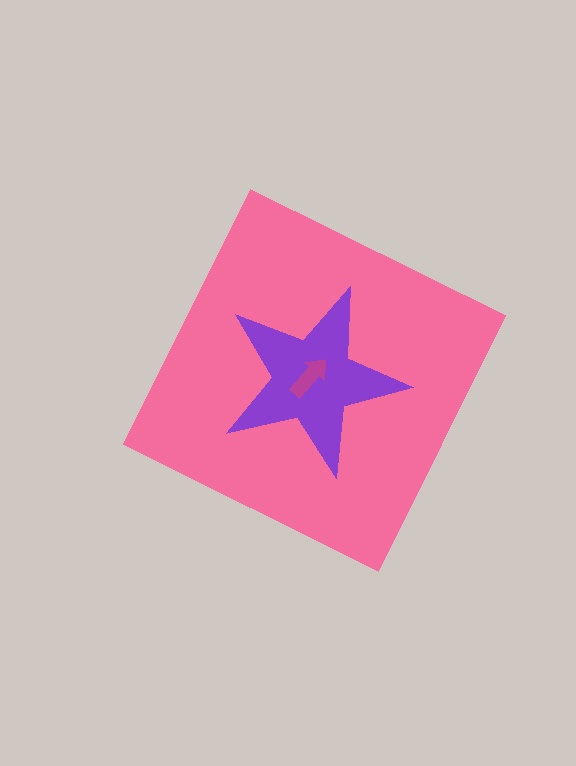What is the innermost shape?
The magenta arrow.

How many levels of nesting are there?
3.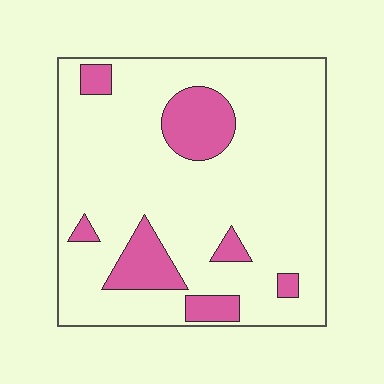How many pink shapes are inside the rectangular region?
7.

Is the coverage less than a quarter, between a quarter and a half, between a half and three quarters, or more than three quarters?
Less than a quarter.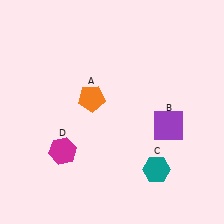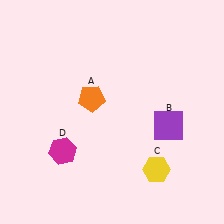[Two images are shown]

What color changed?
The hexagon (C) changed from teal in Image 1 to yellow in Image 2.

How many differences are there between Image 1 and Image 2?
There is 1 difference between the two images.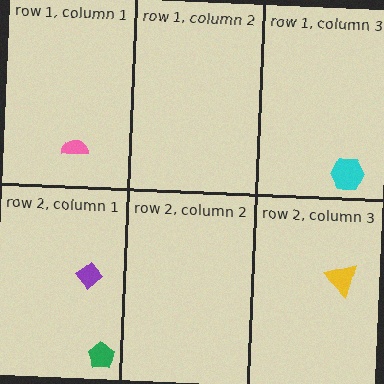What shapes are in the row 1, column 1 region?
The pink semicircle.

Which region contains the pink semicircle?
The row 1, column 1 region.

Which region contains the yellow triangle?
The row 2, column 3 region.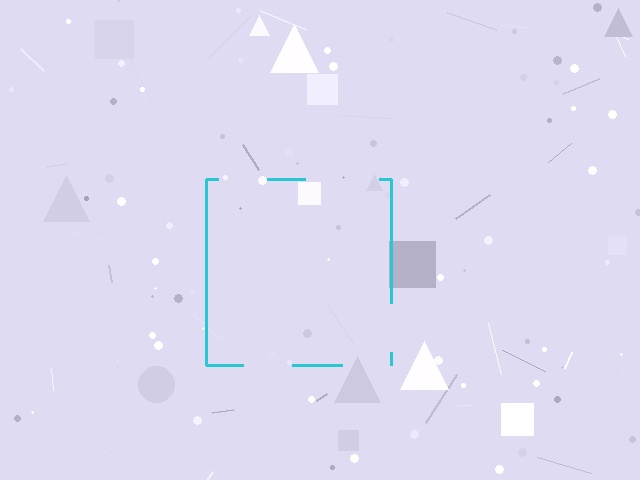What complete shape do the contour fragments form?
The contour fragments form a square.